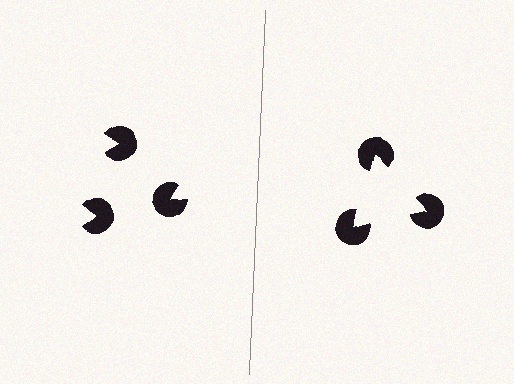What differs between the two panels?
The pac-man discs are positioned identically on both sides; only the wedge orientations differ. On the right they align to a triangle; on the left they are misaligned.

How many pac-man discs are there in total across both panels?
6 — 3 on each side.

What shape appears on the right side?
An illusory triangle.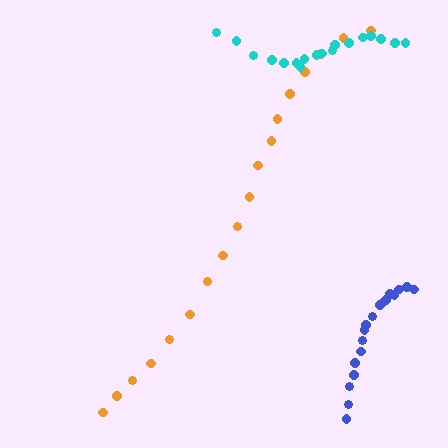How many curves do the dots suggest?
There are 3 distinct paths.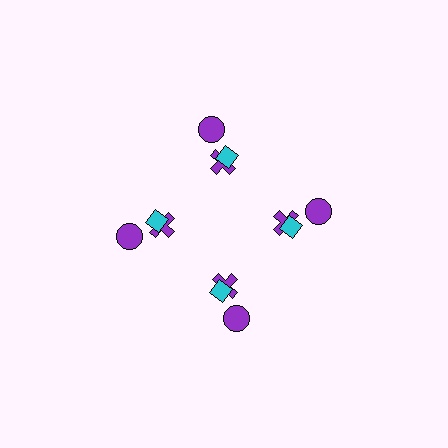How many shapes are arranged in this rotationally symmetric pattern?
There are 12 shapes, arranged in 4 groups of 3.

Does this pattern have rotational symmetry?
Yes, this pattern has 4-fold rotational symmetry. It looks the same after rotating 90 degrees around the center.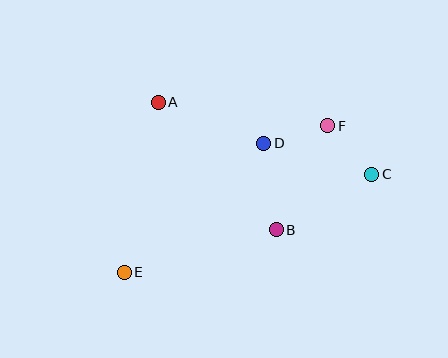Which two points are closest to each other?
Points C and F are closest to each other.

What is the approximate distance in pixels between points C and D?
The distance between C and D is approximately 113 pixels.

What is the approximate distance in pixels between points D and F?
The distance between D and F is approximately 66 pixels.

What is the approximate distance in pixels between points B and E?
The distance between B and E is approximately 158 pixels.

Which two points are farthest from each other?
Points C and E are farthest from each other.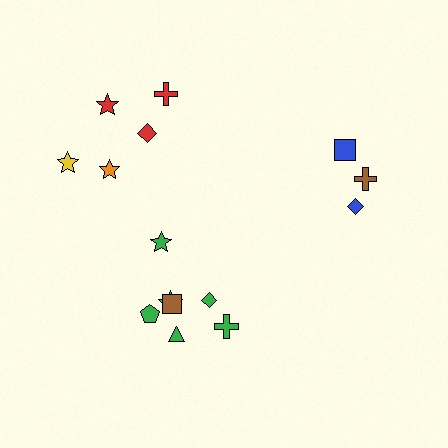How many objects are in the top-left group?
There are 5 objects.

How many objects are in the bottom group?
There are 7 objects.